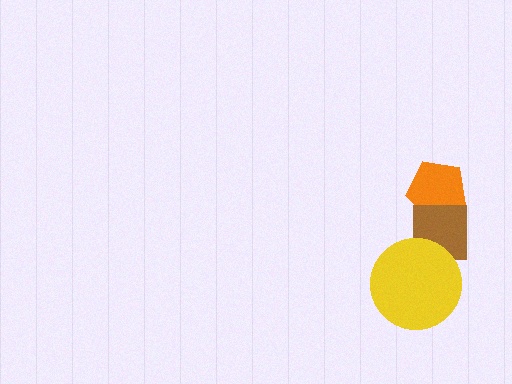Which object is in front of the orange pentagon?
The brown square is in front of the orange pentagon.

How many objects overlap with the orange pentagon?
1 object overlaps with the orange pentagon.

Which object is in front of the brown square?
The yellow circle is in front of the brown square.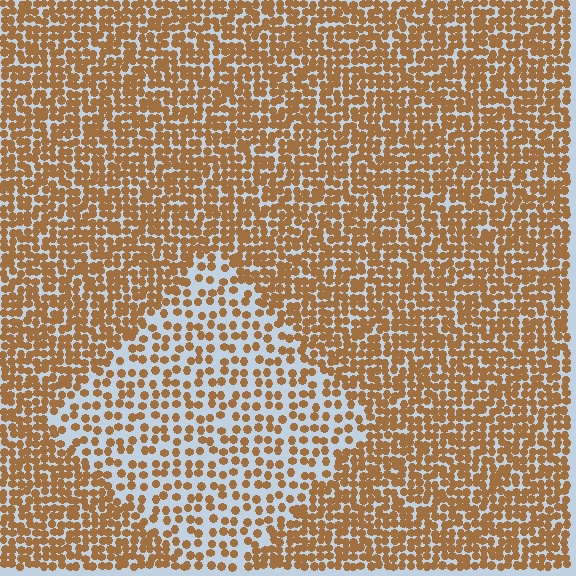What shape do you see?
I see a diamond.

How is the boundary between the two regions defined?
The boundary is defined by a change in element density (approximately 2.0x ratio). All elements are the same color, size, and shape.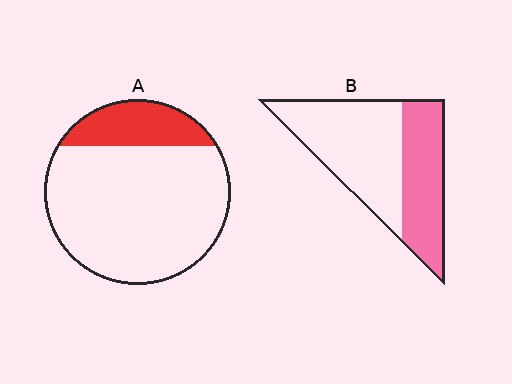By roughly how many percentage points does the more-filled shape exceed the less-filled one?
By roughly 20 percentage points (B over A).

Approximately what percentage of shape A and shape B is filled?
A is approximately 20% and B is approximately 40%.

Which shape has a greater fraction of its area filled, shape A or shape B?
Shape B.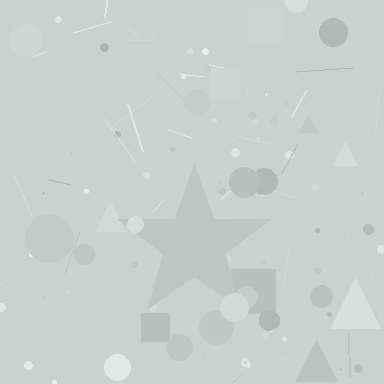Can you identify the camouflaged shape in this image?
The camouflaged shape is a star.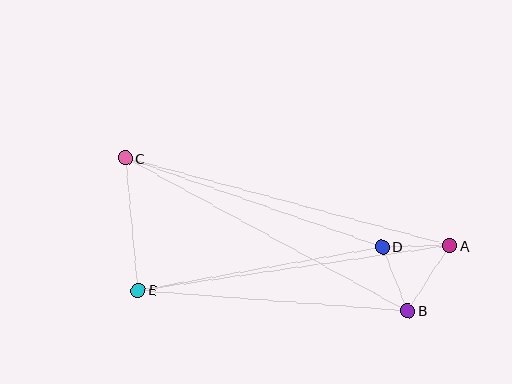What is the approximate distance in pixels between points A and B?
The distance between A and B is approximately 78 pixels.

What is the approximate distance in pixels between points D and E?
The distance between D and E is approximately 248 pixels.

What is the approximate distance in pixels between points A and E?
The distance between A and E is approximately 315 pixels.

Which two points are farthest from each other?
Points A and C are farthest from each other.